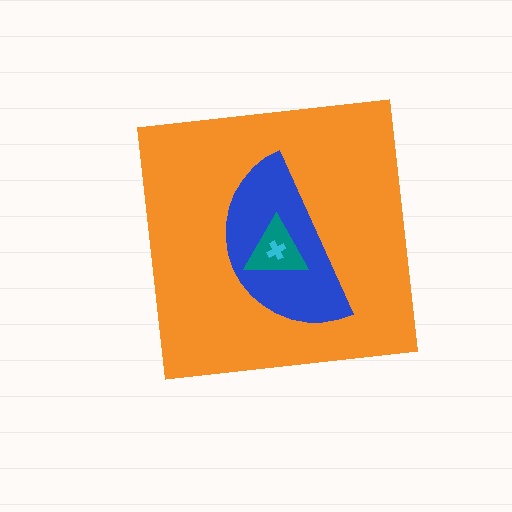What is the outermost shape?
The orange square.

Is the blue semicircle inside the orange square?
Yes.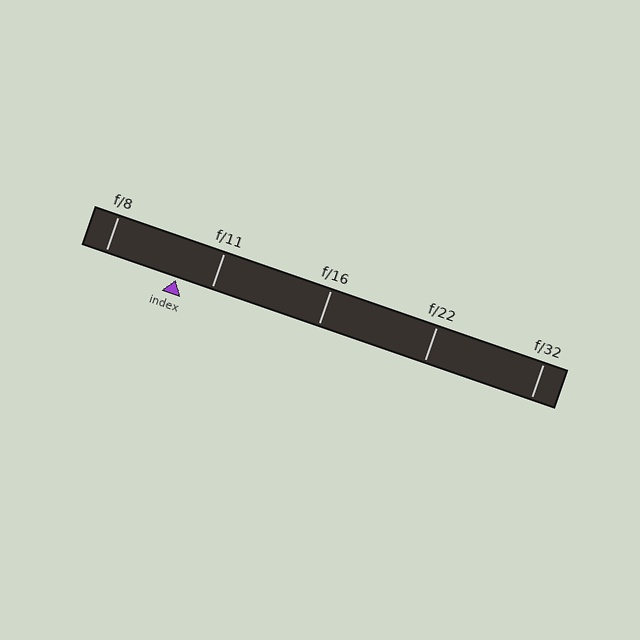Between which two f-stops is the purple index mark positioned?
The index mark is between f/8 and f/11.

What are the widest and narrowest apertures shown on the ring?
The widest aperture shown is f/8 and the narrowest is f/32.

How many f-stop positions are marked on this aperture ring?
There are 5 f-stop positions marked.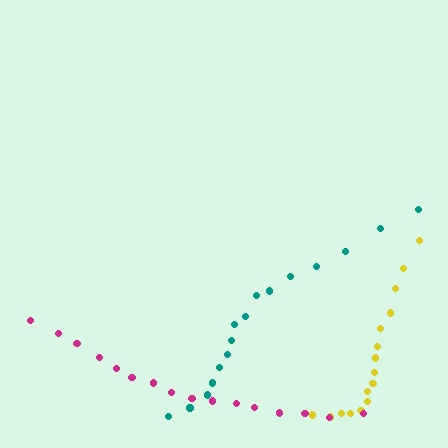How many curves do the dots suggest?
There are 3 distinct paths.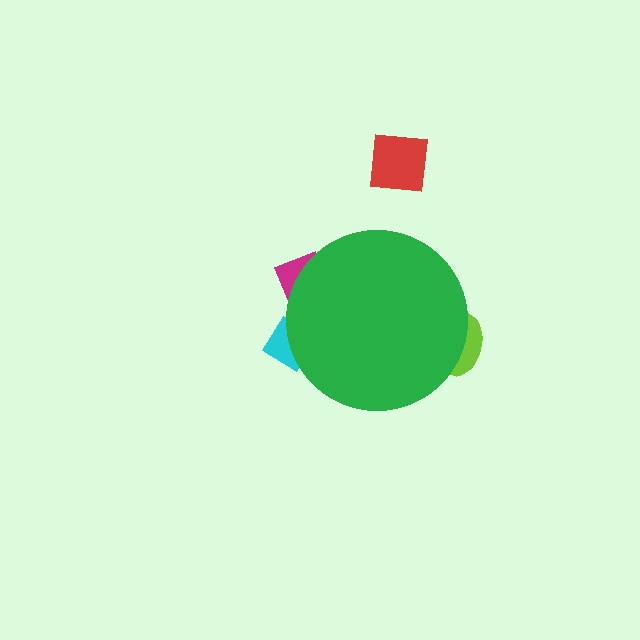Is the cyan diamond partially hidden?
Yes, the cyan diamond is partially hidden behind the green circle.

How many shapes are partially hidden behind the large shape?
3 shapes are partially hidden.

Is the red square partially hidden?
No, the red square is fully visible.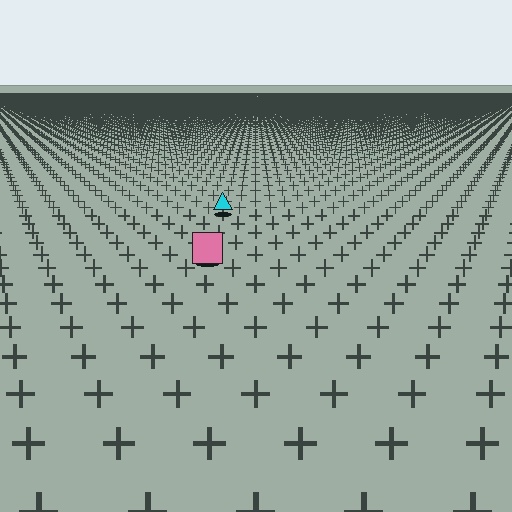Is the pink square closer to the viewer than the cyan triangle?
Yes. The pink square is closer — you can tell from the texture gradient: the ground texture is coarser near it.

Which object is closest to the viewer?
The pink square is closest. The texture marks near it are larger and more spread out.